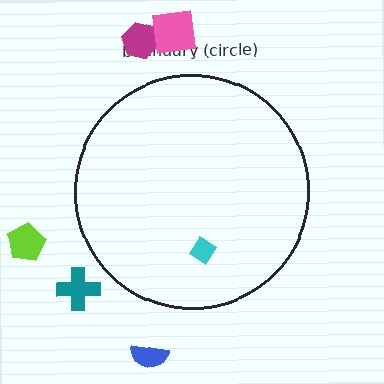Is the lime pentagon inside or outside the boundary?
Outside.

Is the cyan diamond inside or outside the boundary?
Inside.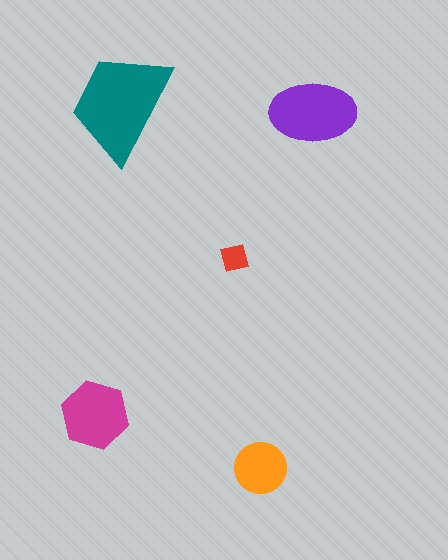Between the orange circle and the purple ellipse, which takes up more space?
The purple ellipse.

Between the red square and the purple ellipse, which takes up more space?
The purple ellipse.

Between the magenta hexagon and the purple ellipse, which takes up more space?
The purple ellipse.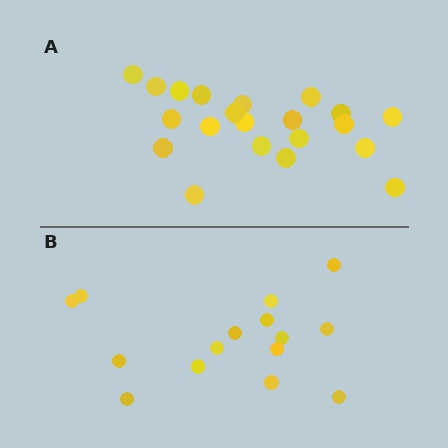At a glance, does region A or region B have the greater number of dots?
Region A (the top region) has more dots.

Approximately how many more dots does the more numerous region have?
Region A has about 6 more dots than region B.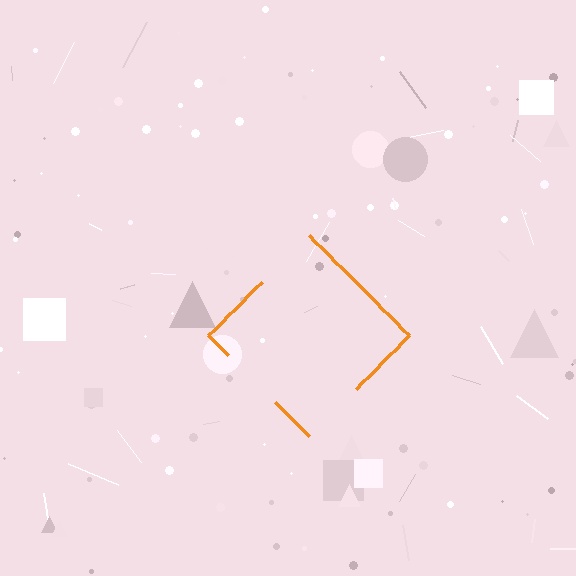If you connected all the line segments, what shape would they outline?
They would outline a diamond.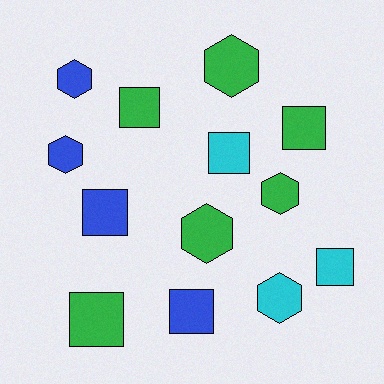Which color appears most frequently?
Green, with 6 objects.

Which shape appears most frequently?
Square, with 7 objects.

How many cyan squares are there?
There are 2 cyan squares.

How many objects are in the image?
There are 13 objects.